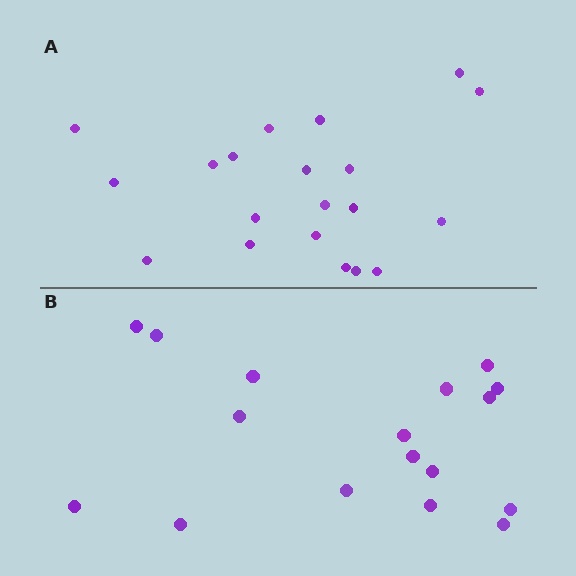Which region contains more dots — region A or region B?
Region A (the top region) has more dots.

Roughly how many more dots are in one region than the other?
Region A has just a few more — roughly 2 or 3 more dots than region B.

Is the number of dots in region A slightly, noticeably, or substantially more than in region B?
Region A has only slightly more — the two regions are fairly close. The ratio is roughly 1.2 to 1.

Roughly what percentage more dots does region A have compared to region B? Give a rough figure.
About 20% more.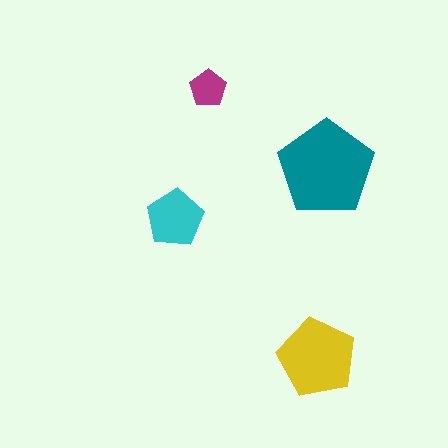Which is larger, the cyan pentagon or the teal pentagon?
The teal one.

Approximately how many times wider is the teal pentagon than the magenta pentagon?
About 2.5 times wider.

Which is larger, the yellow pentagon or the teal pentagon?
The teal one.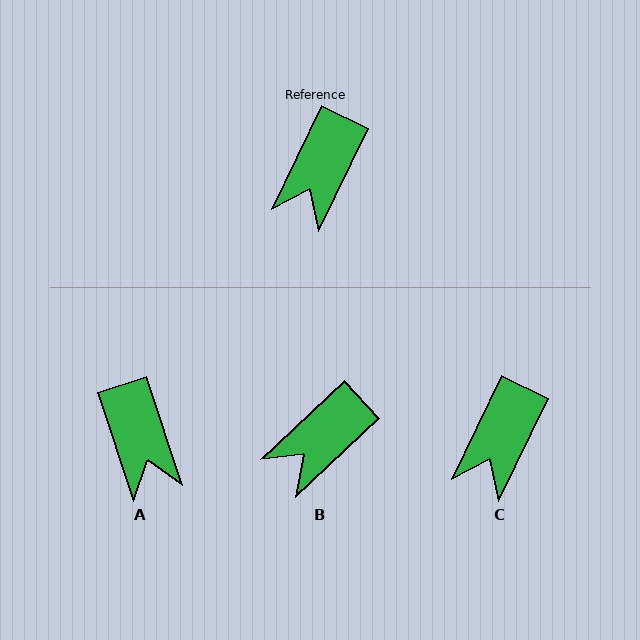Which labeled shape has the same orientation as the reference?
C.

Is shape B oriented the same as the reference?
No, it is off by about 21 degrees.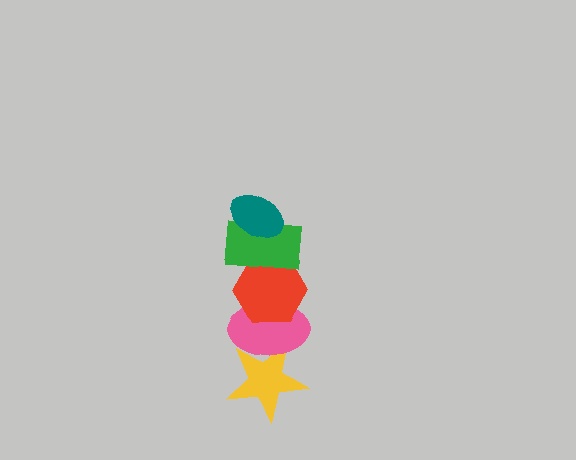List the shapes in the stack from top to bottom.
From top to bottom: the teal ellipse, the green rectangle, the red hexagon, the pink ellipse, the yellow star.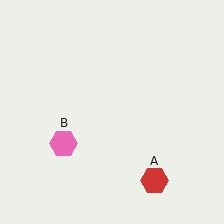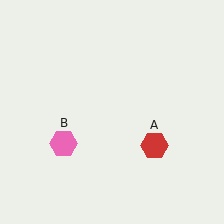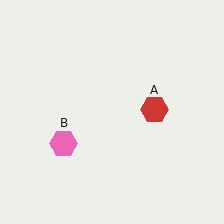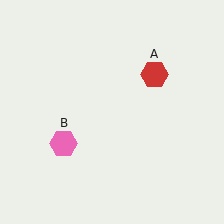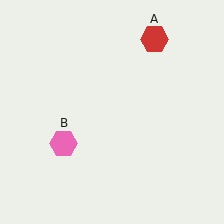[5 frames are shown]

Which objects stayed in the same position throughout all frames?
Pink hexagon (object B) remained stationary.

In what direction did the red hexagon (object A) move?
The red hexagon (object A) moved up.